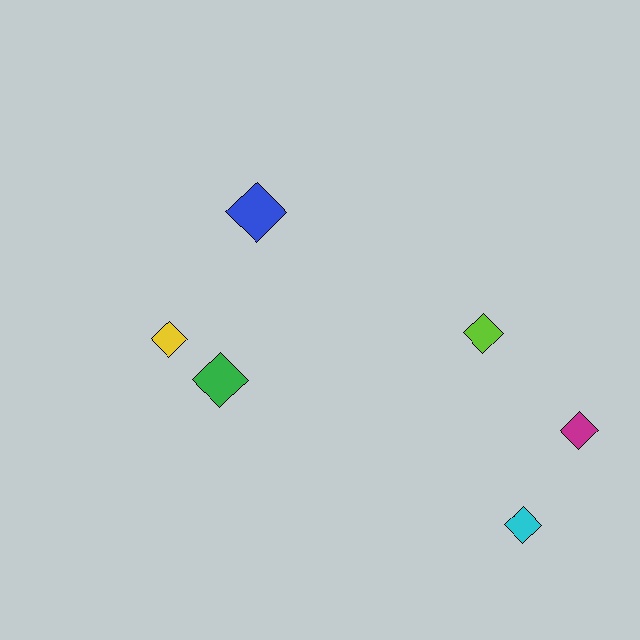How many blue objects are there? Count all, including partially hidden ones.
There is 1 blue object.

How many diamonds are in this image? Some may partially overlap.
There are 6 diamonds.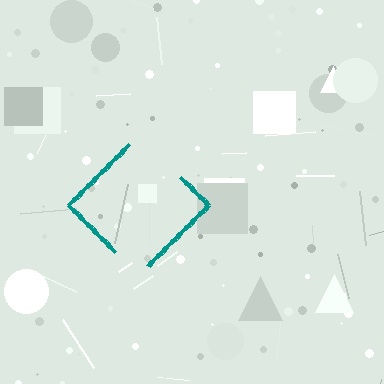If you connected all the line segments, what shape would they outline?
They would outline a diamond.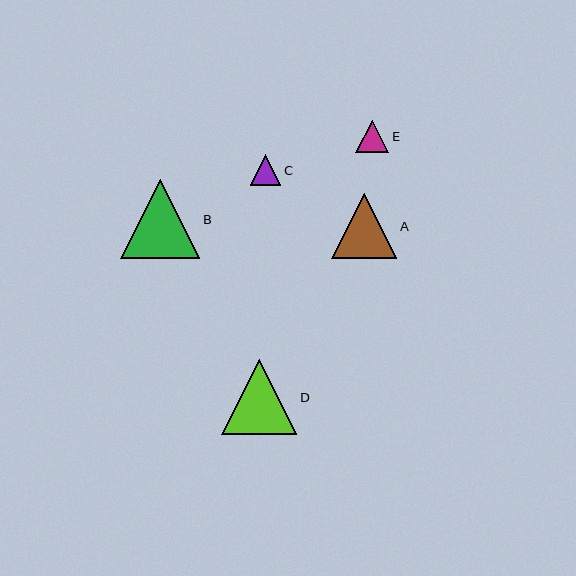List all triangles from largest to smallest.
From largest to smallest: B, D, A, E, C.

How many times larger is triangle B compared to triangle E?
Triangle B is approximately 2.4 times the size of triangle E.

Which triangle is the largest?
Triangle B is the largest with a size of approximately 80 pixels.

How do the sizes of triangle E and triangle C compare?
Triangle E and triangle C are approximately the same size.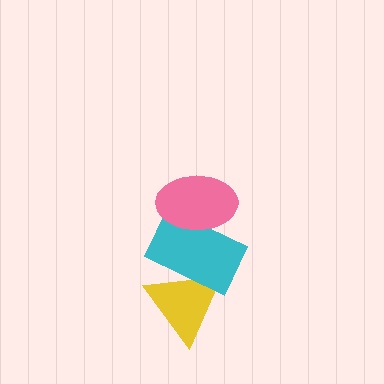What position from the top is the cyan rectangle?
The cyan rectangle is 2nd from the top.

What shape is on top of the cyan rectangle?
The pink ellipse is on top of the cyan rectangle.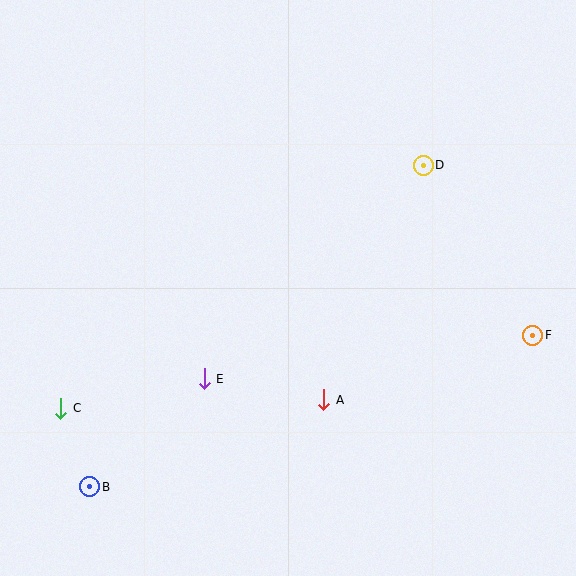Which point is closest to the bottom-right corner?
Point F is closest to the bottom-right corner.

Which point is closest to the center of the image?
Point A at (324, 400) is closest to the center.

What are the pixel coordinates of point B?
Point B is at (90, 487).